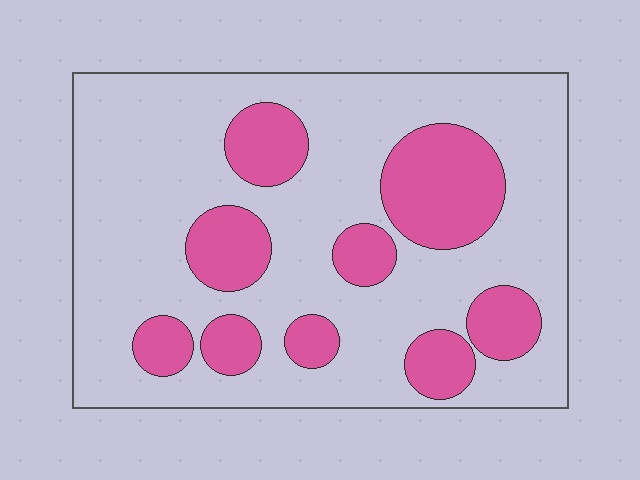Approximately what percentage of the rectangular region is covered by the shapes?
Approximately 25%.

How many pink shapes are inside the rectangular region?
9.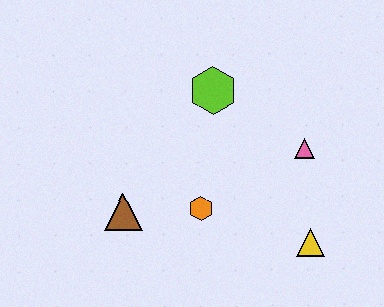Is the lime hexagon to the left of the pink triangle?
Yes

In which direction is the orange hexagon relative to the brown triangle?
The orange hexagon is to the right of the brown triangle.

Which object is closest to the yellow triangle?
The pink triangle is closest to the yellow triangle.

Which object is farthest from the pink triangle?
The brown triangle is farthest from the pink triangle.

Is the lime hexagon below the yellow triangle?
No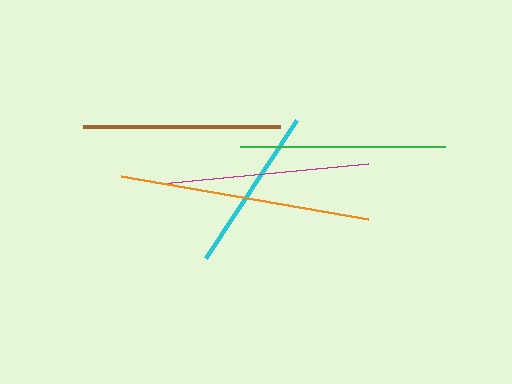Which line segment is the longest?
The orange line is the longest at approximately 251 pixels.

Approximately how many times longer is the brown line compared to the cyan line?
The brown line is approximately 1.2 times the length of the cyan line.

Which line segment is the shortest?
The cyan line is the shortest at approximately 166 pixels.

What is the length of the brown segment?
The brown segment is approximately 198 pixels long.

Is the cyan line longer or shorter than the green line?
The green line is longer than the cyan line.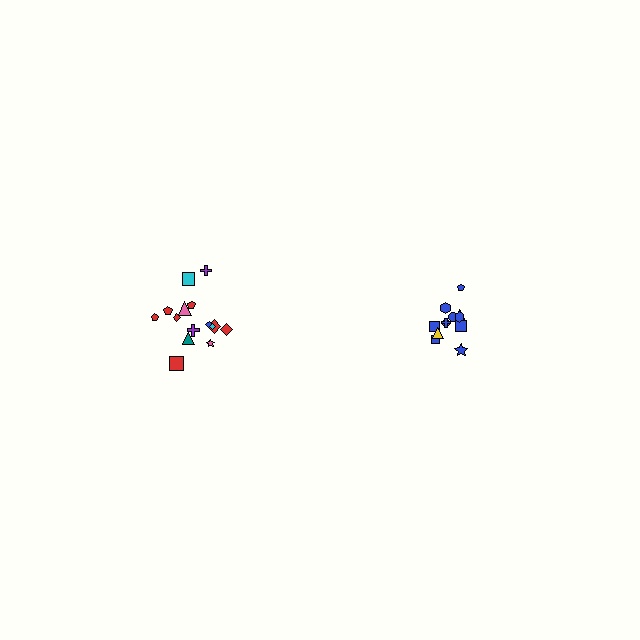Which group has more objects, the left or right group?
The left group.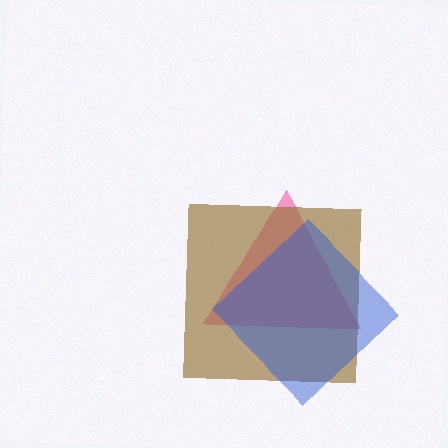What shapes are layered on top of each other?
The layered shapes are: a pink triangle, a brown square, a blue diamond.